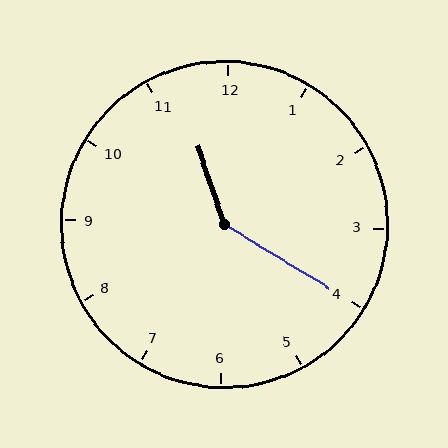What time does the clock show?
11:20.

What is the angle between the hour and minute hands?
Approximately 140 degrees.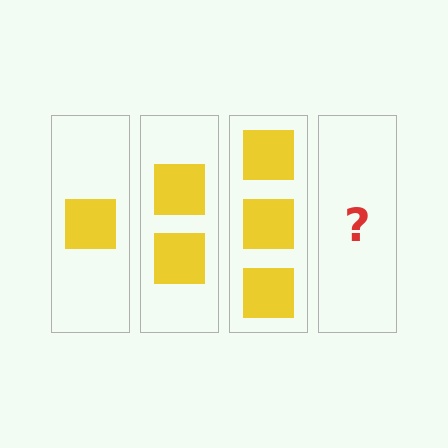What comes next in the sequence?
The next element should be 4 squares.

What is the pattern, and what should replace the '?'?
The pattern is that each step adds one more square. The '?' should be 4 squares.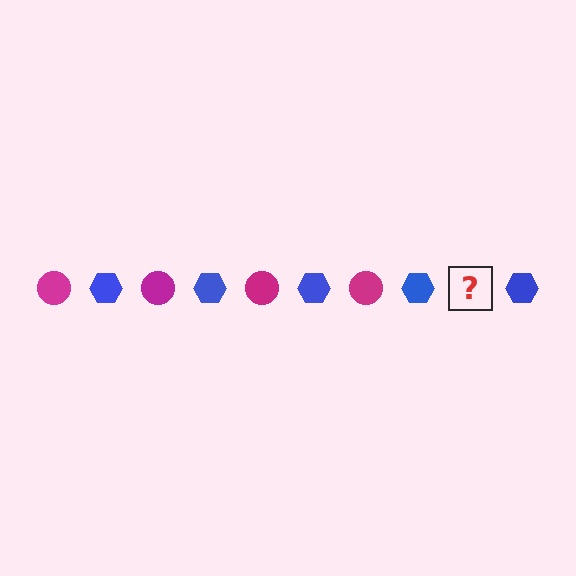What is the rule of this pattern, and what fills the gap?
The rule is that the pattern alternates between magenta circle and blue hexagon. The gap should be filled with a magenta circle.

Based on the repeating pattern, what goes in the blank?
The blank should be a magenta circle.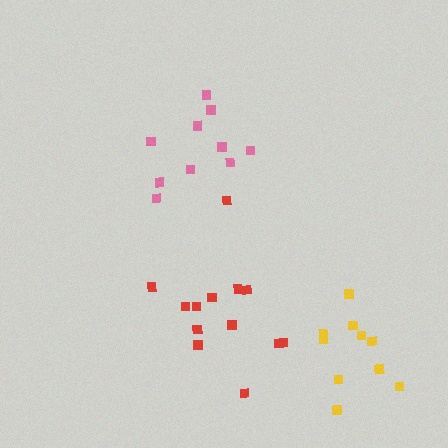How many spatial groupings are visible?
There are 3 spatial groupings.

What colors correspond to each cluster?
The clusters are colored: red, pink, yellow.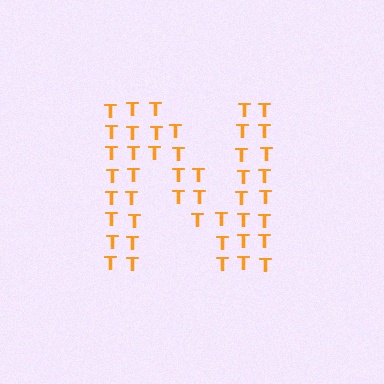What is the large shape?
The large shape is the letter N.